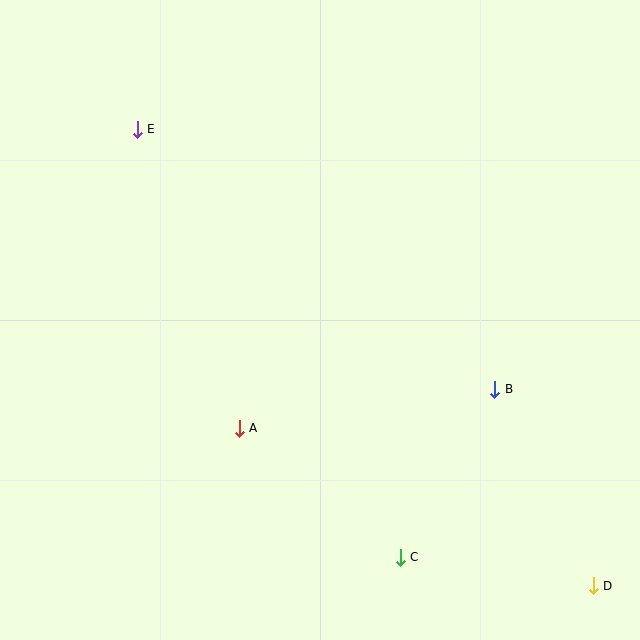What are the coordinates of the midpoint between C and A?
The midpoint between C and A is at (320, 493).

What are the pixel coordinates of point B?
Point B is at (495, 389).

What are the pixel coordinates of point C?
Point C is at (400, 557).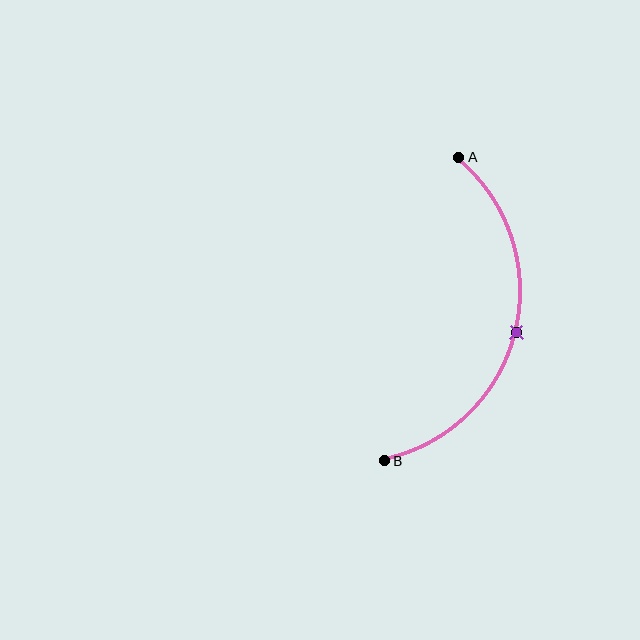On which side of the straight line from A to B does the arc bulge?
The arc bulges to the right of the straight line connecting A and B.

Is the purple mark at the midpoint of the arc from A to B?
Yes. The purple mark lies on the arc at equal arc-length from both A and B — it is the arc midpoint.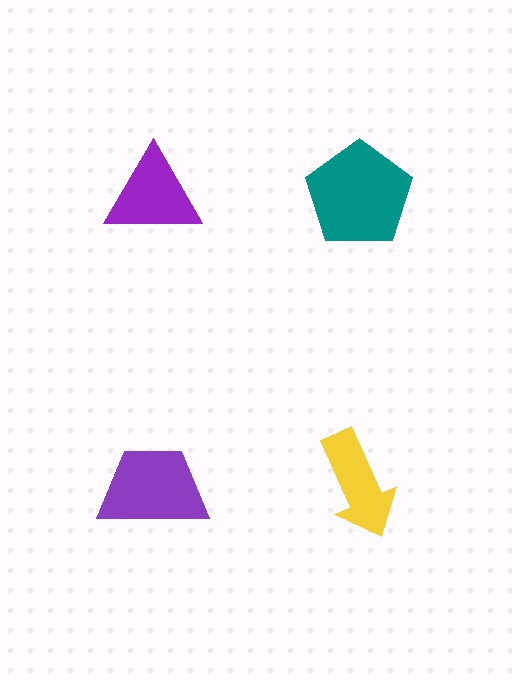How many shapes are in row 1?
2 shapes.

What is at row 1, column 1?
A purple triangle.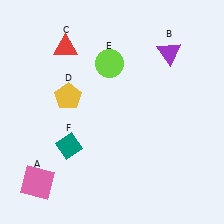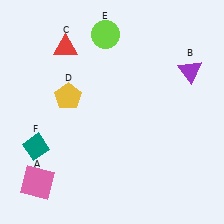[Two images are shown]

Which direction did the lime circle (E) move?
The lime circle (E) moved up.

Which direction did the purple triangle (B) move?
The purple triangle (B) moved right.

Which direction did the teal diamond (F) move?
The teal diamond (F) moved left.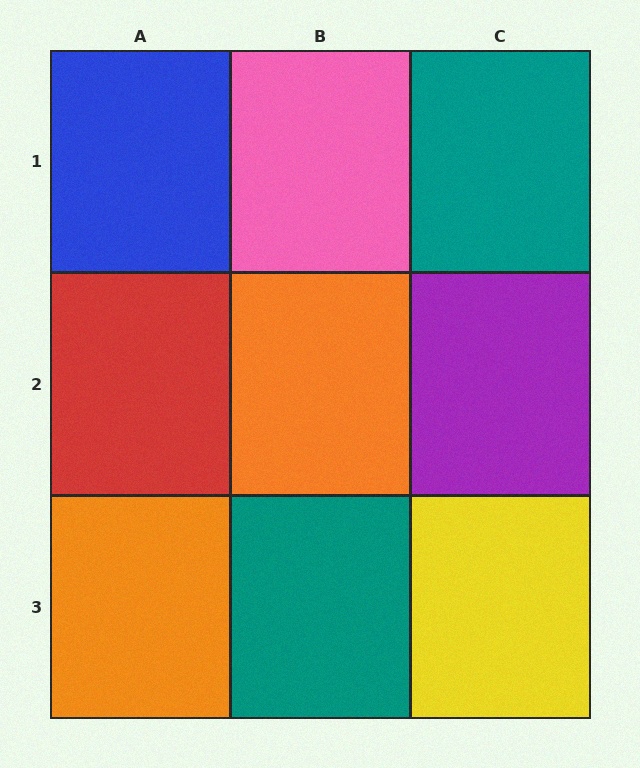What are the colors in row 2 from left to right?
Red, orange, purple.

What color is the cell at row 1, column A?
Blue.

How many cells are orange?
2 cells are orange.